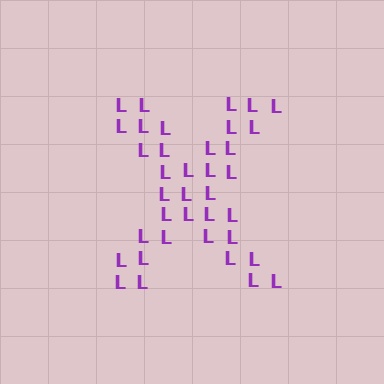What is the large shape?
The large shape is the letter X.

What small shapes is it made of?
It is made of small letter L's.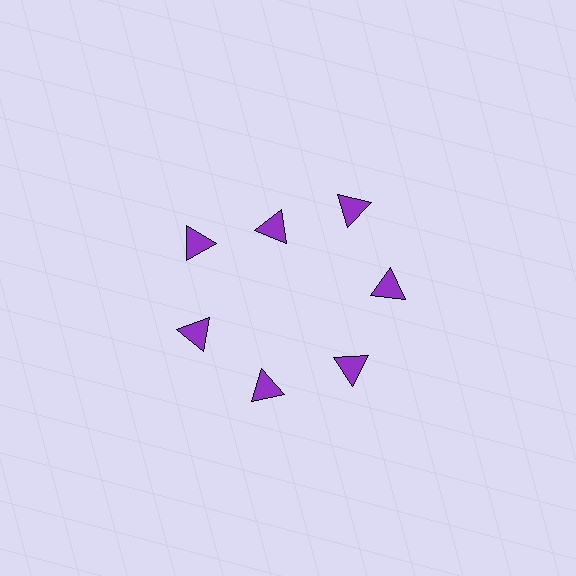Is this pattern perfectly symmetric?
No. The 7 purple triangles are arranged in a ring, but one element near the 12 o'clock position is pulled inward toward the center, breaking the 7-fold rotational symmetry.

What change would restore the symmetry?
The symmetry would be restored by moving it outward, back onto the ring so that all 7 triangles sit at equal angles and equal distance from the center.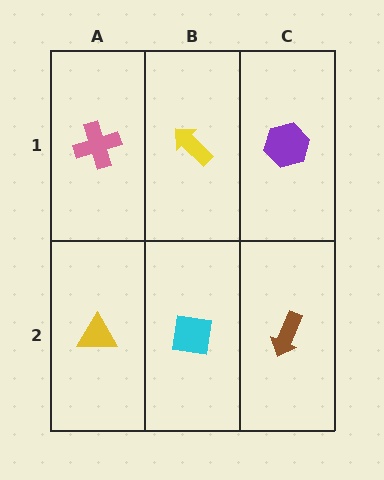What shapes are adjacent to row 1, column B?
A cyan square (row 2, column B), a pink cross (row 1, column A), a purple hexagon (row 1, column C).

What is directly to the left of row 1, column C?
A yellow arrow.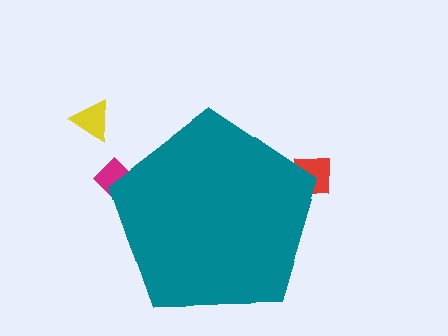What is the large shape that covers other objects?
A teal pentagon.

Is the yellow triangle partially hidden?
No, the yellow triangle is fully visible.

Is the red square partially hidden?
Yes, the red square is partially hidden behind the teal pentagon.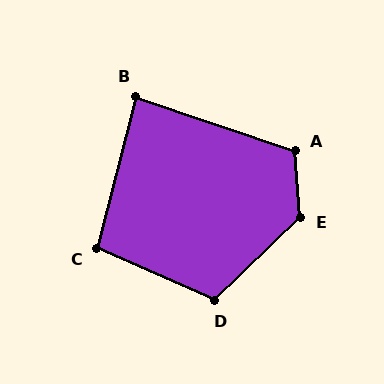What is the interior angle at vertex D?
Approximately 112 degrees (obtuse).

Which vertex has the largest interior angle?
E, at approximately 130 degrees.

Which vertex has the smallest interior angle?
B, at approximately 86 degrees.